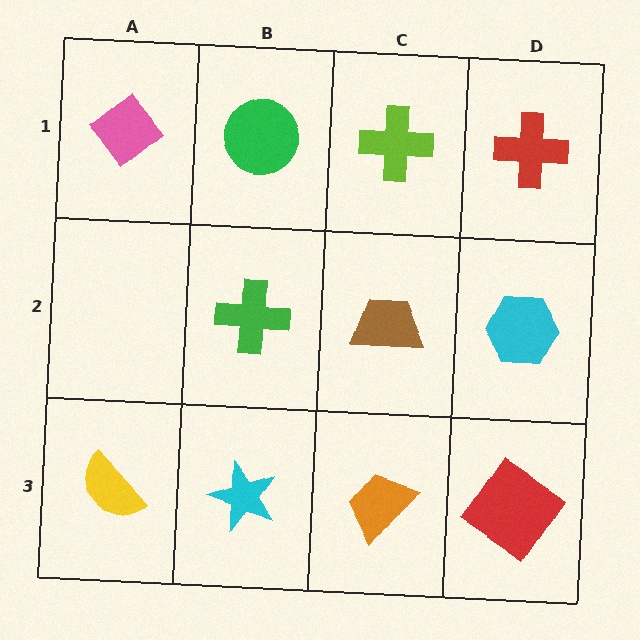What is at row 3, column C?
An orange trapezoid.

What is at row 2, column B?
A green cross.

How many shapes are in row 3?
4 shapes.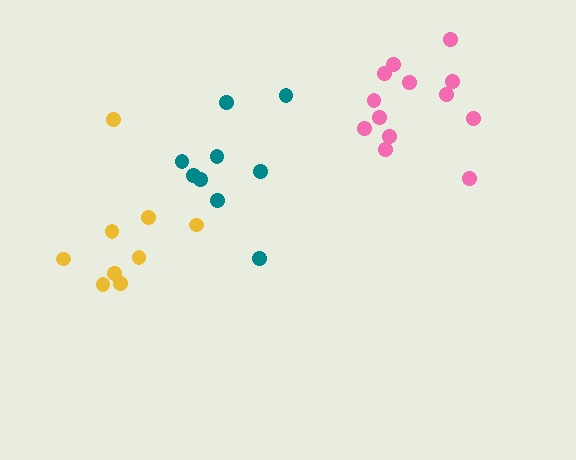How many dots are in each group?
Group 1: 9 dots, Group 2: 9 dots, Group 3: 13 dots (31 total).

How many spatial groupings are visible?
There are 3 spatial groupings.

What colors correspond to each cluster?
The clusters are colored: teal, yellow, pink.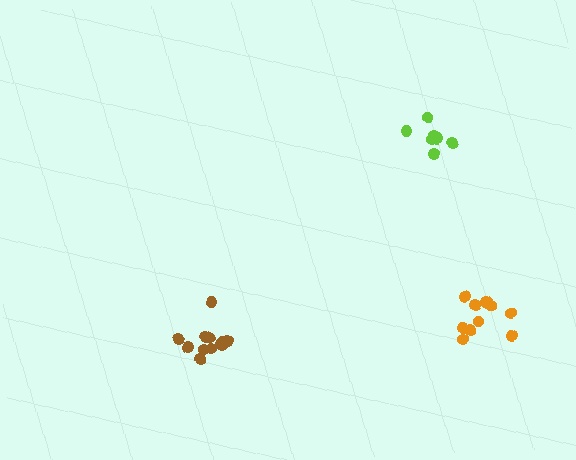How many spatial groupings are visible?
There are 3 spatial groupings.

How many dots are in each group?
Group 1: 11 dots, Group 2: 12 dots, Group 3: 7 dots (30 total).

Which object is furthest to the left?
The brown cluster is leftmost.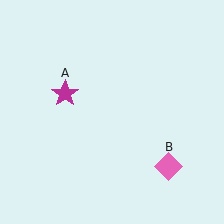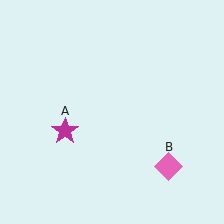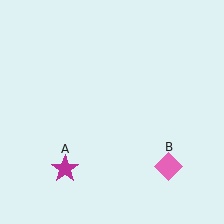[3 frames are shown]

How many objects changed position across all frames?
1 object changed position: magenta star (object A).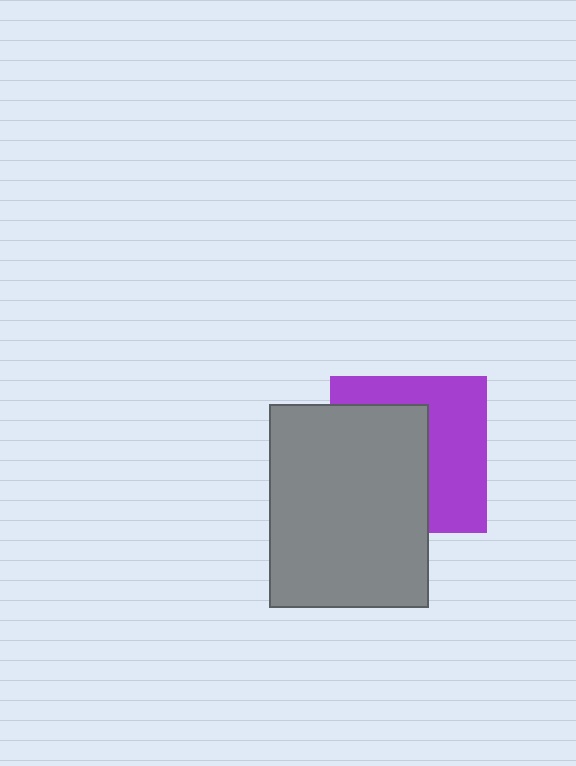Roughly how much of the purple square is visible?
About half of it is visible (roughly 48%).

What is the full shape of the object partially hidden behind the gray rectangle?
The partially hidden object is a purple square.